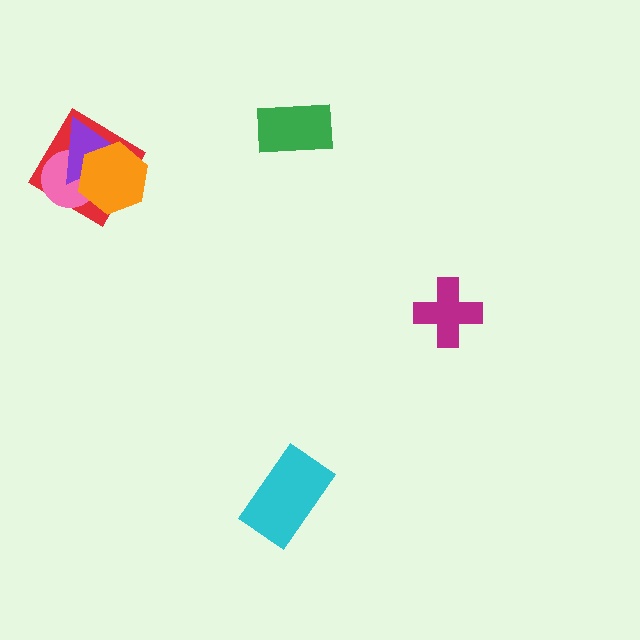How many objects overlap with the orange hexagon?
3 objects overlap with the orange hexagon.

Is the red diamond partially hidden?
Yes, it is partially covered by another shape.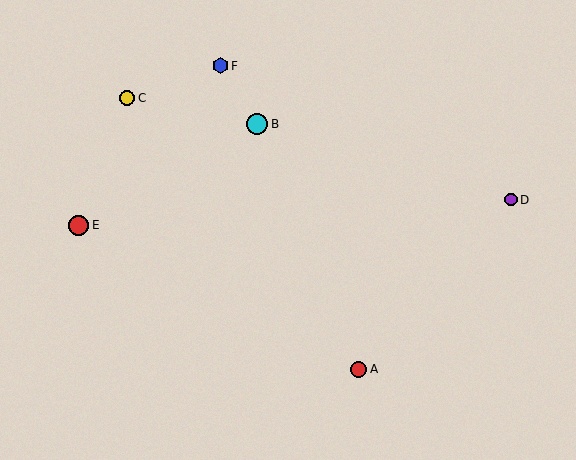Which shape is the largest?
The cyan circle (labeled B) is the largest.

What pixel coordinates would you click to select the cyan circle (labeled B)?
Click at (257, 124) to select the cyan circle B.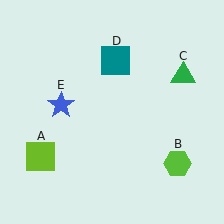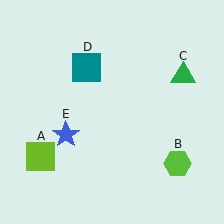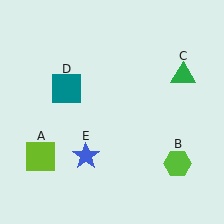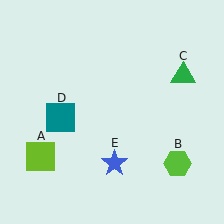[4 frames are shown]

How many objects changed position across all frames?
2 objects changed position: teal square (object D), blue star (object E).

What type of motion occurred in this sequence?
The teal square (object D), blue star (object E) rotated counterclockwise around the center of the scene.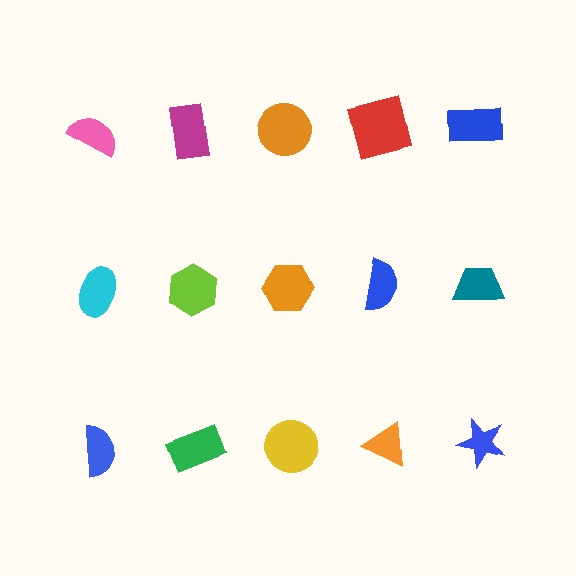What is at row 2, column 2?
A lime hexagon.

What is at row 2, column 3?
An orange hexagon.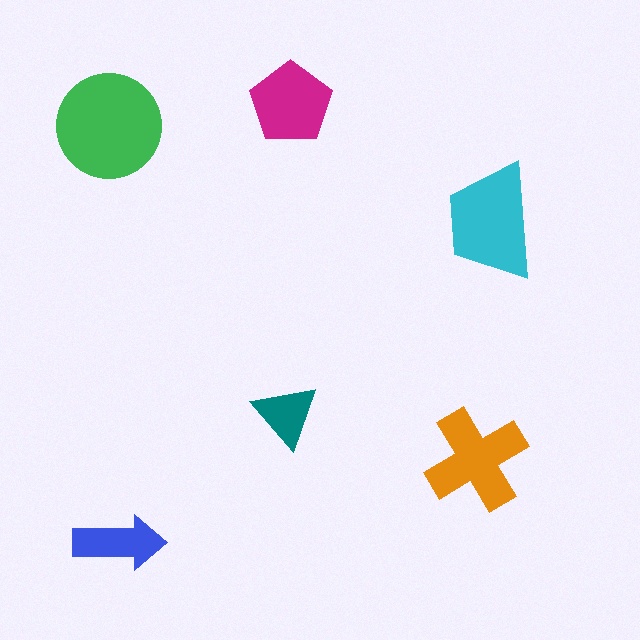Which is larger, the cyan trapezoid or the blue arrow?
The cyan trapezoid.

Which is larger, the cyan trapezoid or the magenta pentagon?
The cyan trapezoid.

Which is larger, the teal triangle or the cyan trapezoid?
The cyan trapezoid.